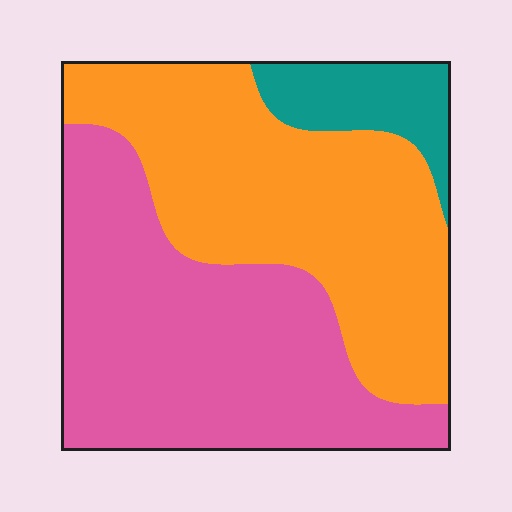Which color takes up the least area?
Teal, at roughly 10%.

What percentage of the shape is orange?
Orange takes up about two fifths (2/5) of the shape.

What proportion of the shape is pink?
Pink takes up about one half (1/2) of the shape.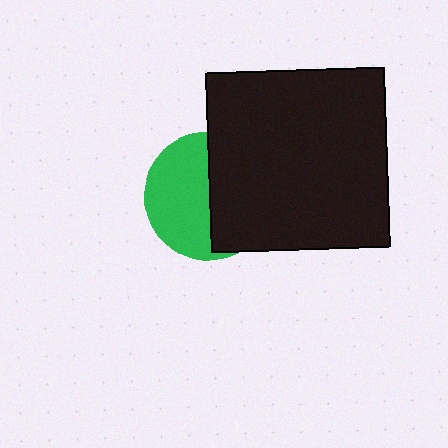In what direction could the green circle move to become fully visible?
The green circle could move left. That would shift it out from behind the black square entirely.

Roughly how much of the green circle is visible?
About half of it is visible (roughly 51%).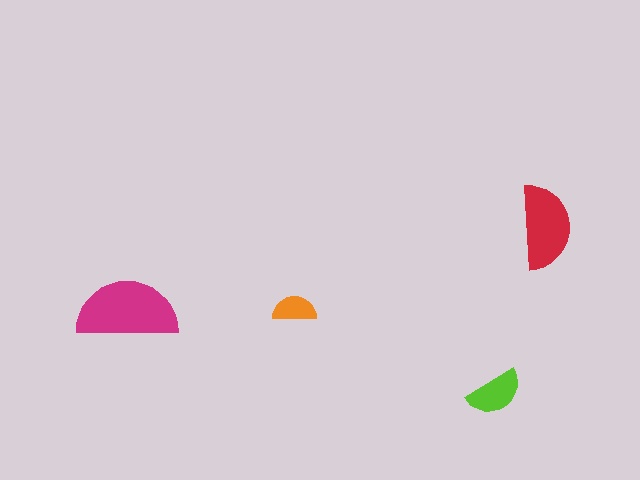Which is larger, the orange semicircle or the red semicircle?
The red one.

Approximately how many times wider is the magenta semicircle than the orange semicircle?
About 2.5 times wider.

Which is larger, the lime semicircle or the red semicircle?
The red one.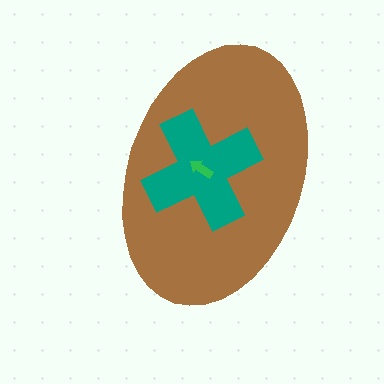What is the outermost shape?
The brown ellipse.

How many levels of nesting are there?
3.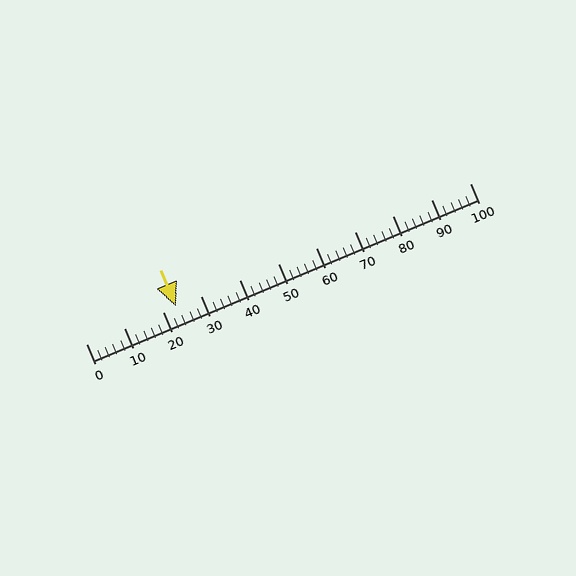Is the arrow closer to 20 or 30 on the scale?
The arrow is closer to 20.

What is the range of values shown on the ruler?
The ruler shows values from 0 to 100.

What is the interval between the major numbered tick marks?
The major tick marks are spaced 10 units apart.